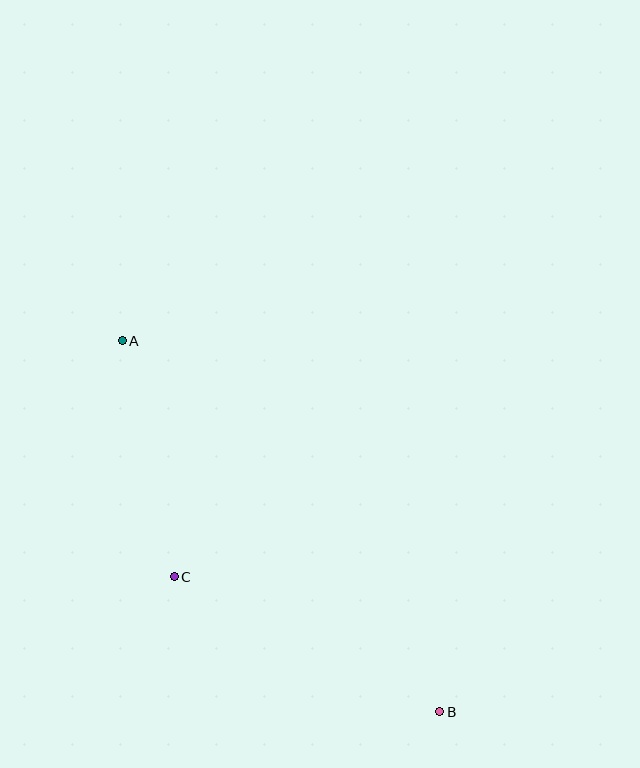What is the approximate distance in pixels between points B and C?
The distance between B and C is approximately 298 pixels.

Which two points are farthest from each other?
Points A and B are farthest from each other.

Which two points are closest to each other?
Points A and C are closest to each other.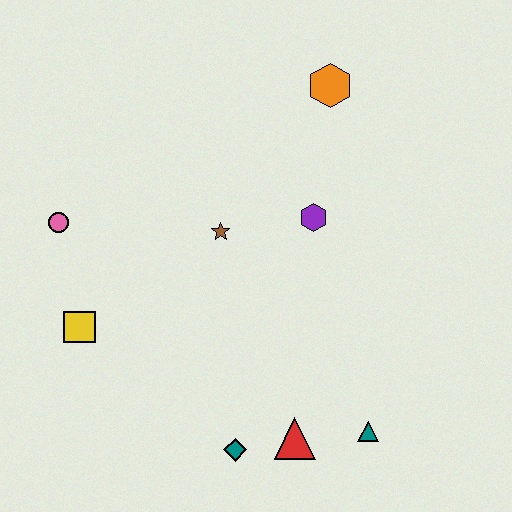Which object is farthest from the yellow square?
The orange hexagon is farthest from the yellow square.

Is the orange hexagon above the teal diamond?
Yes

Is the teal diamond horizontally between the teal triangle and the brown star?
Yes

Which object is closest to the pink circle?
The yellow square is closest to the pink circle.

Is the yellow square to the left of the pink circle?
No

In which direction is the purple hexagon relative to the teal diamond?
The purple hexagon is above the teal diamond.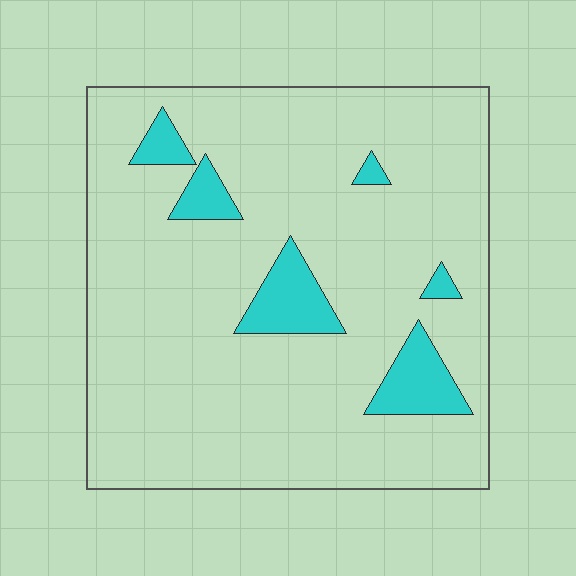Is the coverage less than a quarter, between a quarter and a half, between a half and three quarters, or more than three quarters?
Less than a quarter.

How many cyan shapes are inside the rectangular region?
6.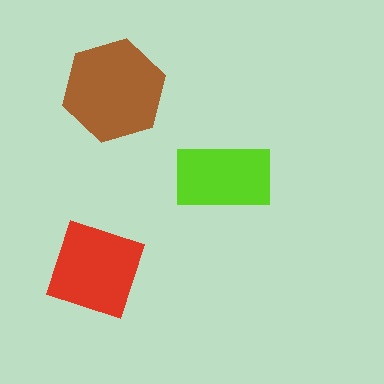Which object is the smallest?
The lime rectangle.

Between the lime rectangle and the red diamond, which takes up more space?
The red diamond.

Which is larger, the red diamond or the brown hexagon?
The brown hexagon.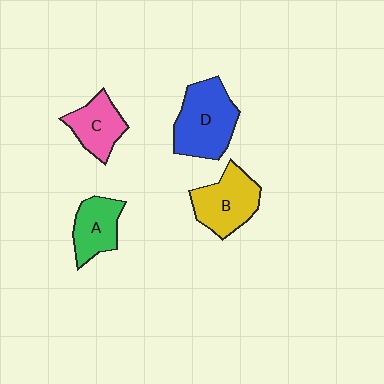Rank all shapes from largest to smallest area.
From largest to smallest: D (blue), B (yellow), A (green), C (pink).